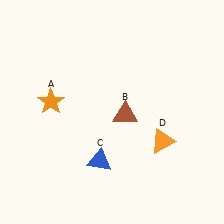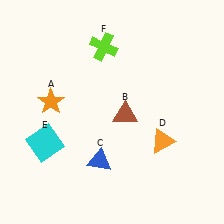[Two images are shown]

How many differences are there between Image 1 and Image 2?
There are 2 differences between the two images.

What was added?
A cyan square (E), a lime cross (F) were added in Image 2.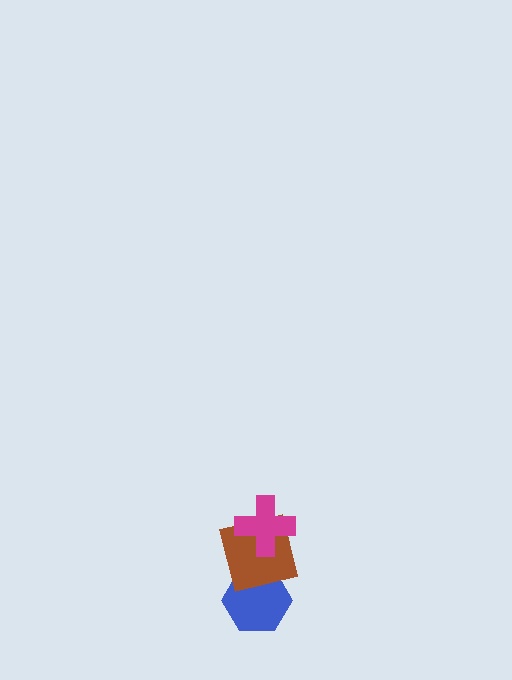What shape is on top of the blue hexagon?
The brown square is on top of the blue hexagon.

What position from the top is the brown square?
The brown square is 2nd from the top.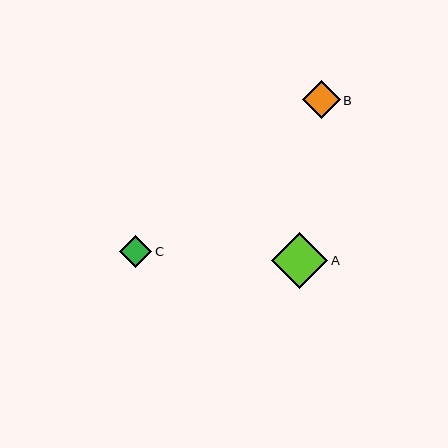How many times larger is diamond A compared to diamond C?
Diamond A is approximately 1.7 times the size of diamond C.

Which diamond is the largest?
Diamond A is the largest with a size of approximately 56 pixels.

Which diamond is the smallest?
Diamond C is the smallest with a size of approximately 32 pixels.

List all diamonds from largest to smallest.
From largest to smallest: A, B, C.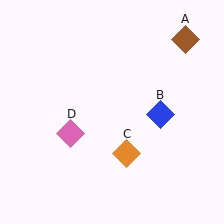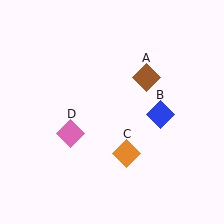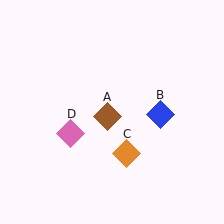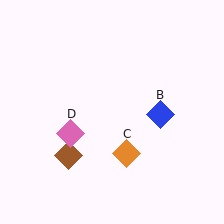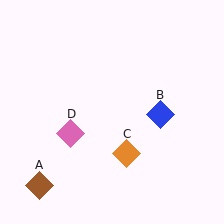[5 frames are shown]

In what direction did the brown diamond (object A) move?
The brown diamond (object A) moved down and to the left.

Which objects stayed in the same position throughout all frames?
Blue diamond (object B) and orange diamond (object C) and pink diamond (object D) remained stationary.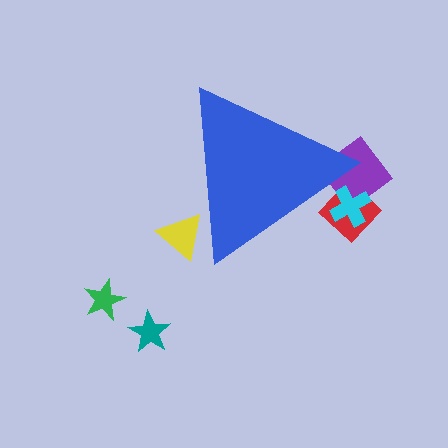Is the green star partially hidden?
No, the green star is fully visible.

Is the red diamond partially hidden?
Yes, the red diamond is partially hidden behind the blue triangle.